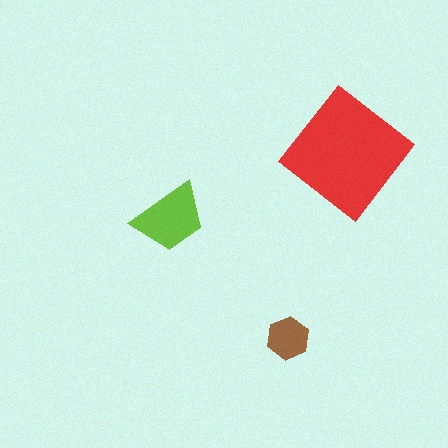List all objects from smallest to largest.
The brown hexagon, the lime trapezoid, the red diamond.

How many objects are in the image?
There are 3 objects in the image.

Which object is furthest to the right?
The red diamond is rightmost.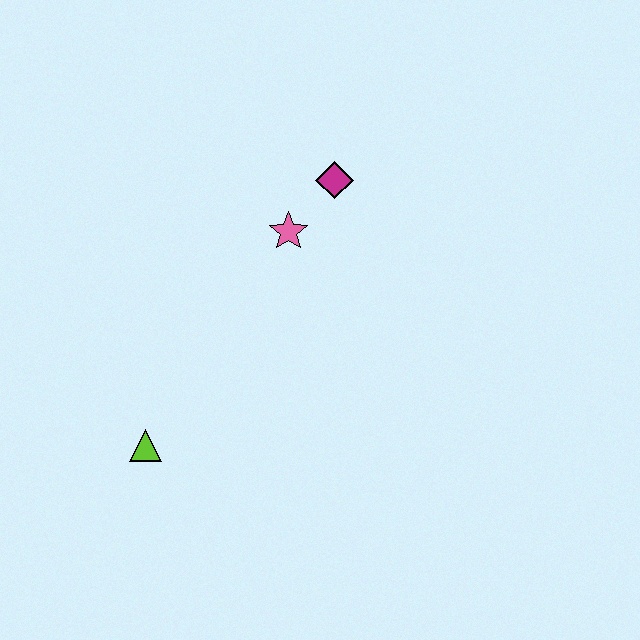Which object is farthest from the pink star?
The lime triangle is farthest from the pink star.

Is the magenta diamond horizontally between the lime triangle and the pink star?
No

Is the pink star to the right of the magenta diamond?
No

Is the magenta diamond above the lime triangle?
Yes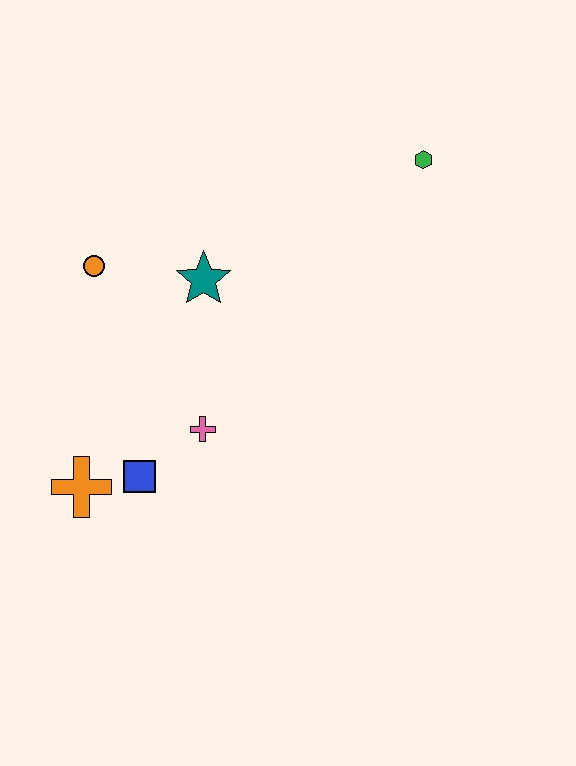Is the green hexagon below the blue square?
No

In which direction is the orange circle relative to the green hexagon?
The orange circle is to the left of the green hexagon.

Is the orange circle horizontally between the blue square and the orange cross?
Yes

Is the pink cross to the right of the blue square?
Yes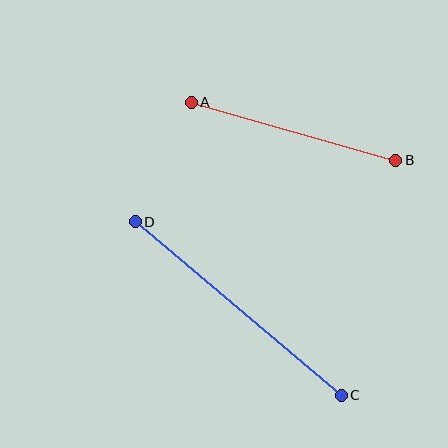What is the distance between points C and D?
The distance is approximately 269 pixels.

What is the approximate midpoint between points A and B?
The midpoint is at approximately (293, 131) pixels.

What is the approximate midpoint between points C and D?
The midpoint is at approximately (238, 309) pixels.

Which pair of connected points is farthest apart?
Points C and D are farthest apart.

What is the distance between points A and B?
The distance is approximately 213 pixels.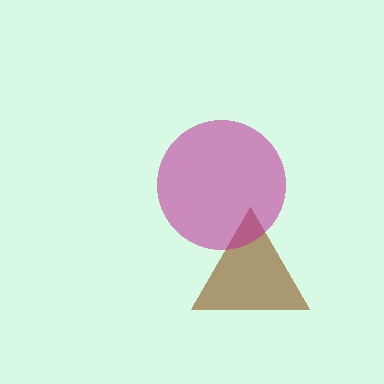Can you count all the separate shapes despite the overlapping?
Yes, there are 2 separate shapes.